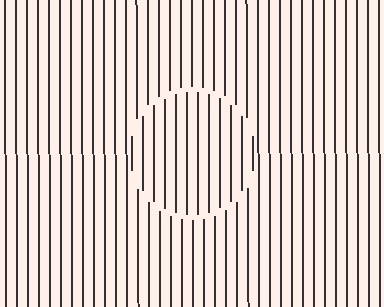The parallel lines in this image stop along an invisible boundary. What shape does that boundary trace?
An illusory circle. The interior of the shape contains the same grating, shifted by half a period — the contour is defined by the phase discontinuity where line-ends from the inner and outer gratings abut.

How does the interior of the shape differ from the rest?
The interior of the shape contains the same grating, shifted by half a period — the contour is defined by the phase discontinuity where line-ends from the inner and outer gratings abut.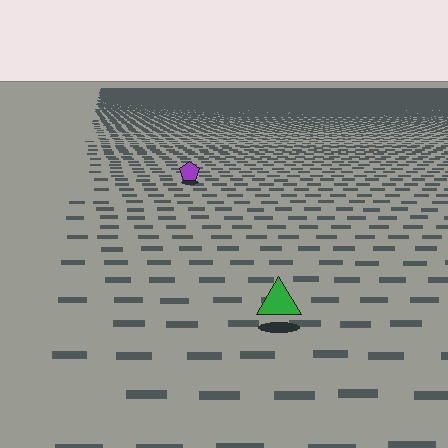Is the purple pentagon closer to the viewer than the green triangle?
No. The green triangle is closer — you can tell from the texture gradient: the ground texture is coarser near it.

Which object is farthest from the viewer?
The purple pentagon is farthest from the viewer. It appears smaller and the ground texture around it is denser.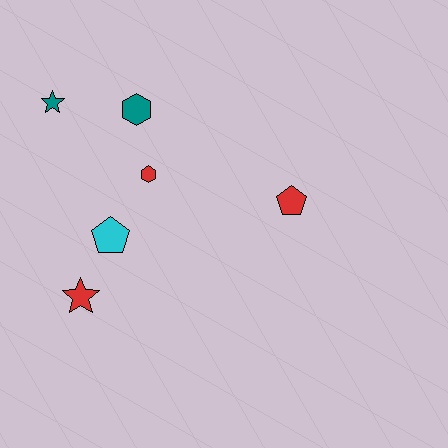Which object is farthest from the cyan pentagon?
The red pentagon is farthest from the cyan pentagon.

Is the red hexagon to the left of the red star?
No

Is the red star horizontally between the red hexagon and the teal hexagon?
No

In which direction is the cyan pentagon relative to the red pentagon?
The cyan pentagon is to the left of the red pentagon.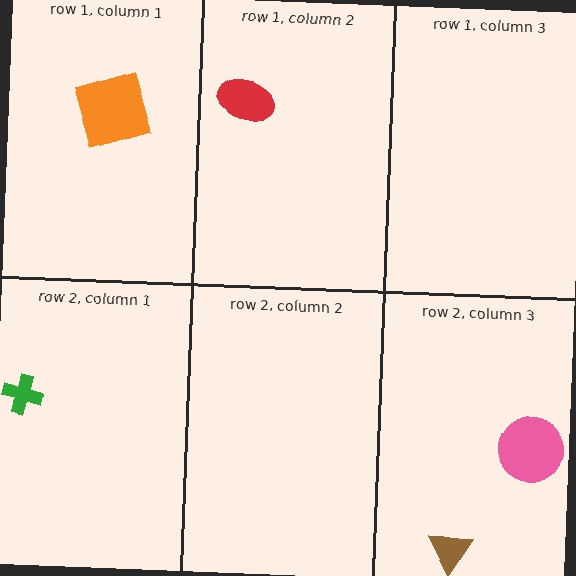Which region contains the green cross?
The row 2, column 1 region.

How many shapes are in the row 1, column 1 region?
1.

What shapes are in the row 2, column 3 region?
The brown triangle, the pink circle.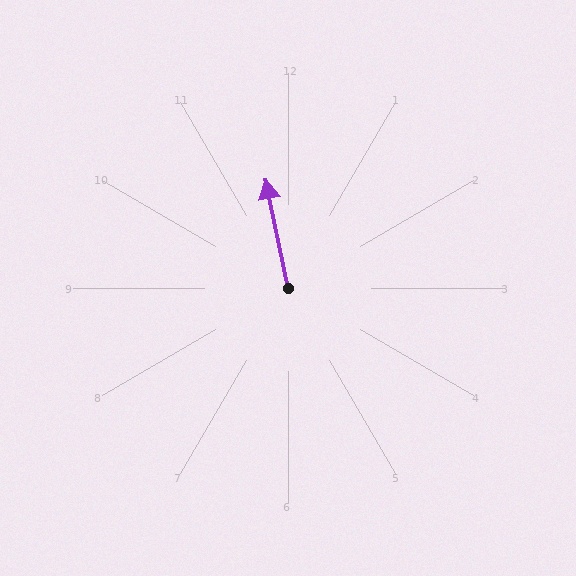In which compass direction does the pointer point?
North.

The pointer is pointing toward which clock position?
Roughly 12 o'clock.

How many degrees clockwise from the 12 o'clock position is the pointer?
Approximately 348 degrees.